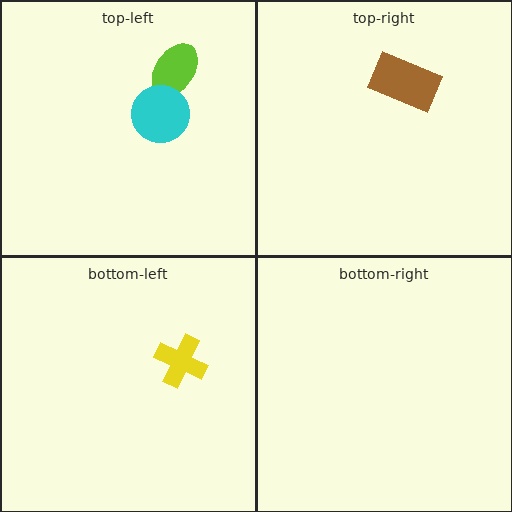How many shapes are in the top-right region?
1.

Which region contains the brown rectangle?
The top-right region.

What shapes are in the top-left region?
The lime ellipse, the cyan circle.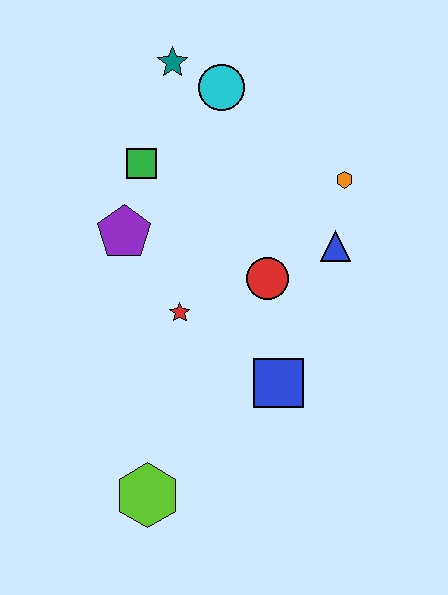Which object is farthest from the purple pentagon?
The lime hexagon is farthest from the purple pentagon.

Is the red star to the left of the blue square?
Yes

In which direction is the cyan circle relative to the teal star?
The cyan circle is to the right of the teal star.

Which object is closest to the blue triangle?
The orange hexagon is closest to the blue triangle.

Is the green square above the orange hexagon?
Yes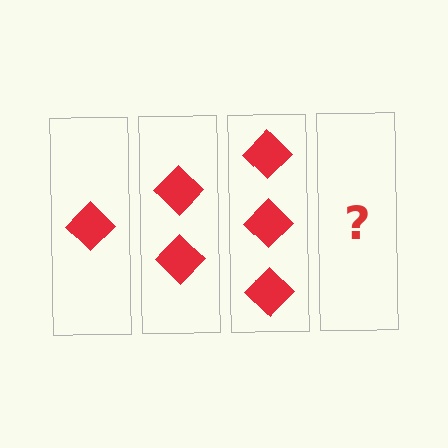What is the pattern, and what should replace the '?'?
The pattern is that each step adds one more diamond. The '?' should be 4 diamonds.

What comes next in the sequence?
The next element should be 4 diamonds.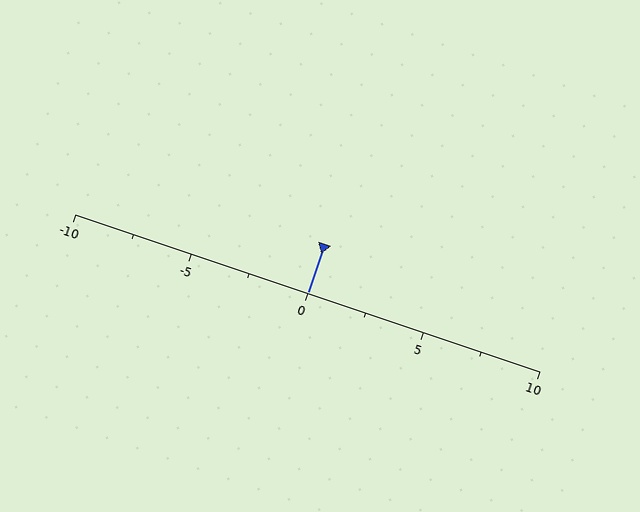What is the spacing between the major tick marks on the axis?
The major ticks are spaced 5 apart.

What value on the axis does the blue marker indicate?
The marker indicates approximately 0.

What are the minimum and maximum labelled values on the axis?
The axis runs from -10 to 10.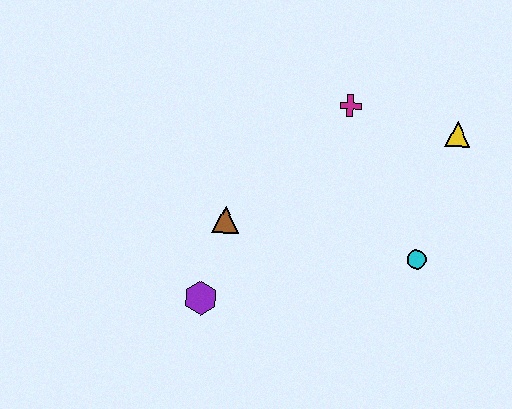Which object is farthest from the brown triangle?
The yellow triangle is farthest from the brown triangle.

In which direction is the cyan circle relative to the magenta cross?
The cyan circle is below the magenta cross.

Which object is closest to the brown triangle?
The purple hexagon is closest to the brown triangle.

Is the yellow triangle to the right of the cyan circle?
Yes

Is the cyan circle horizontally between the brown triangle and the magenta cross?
No